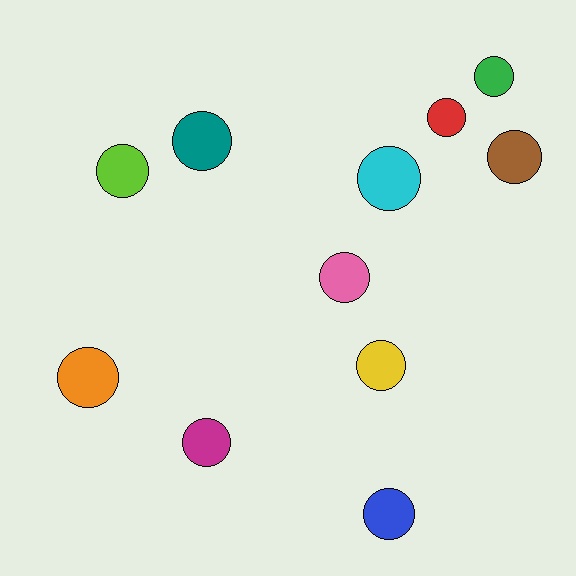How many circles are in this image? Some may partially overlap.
There are 11 circles.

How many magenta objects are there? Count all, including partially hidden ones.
There is 1 magenta object.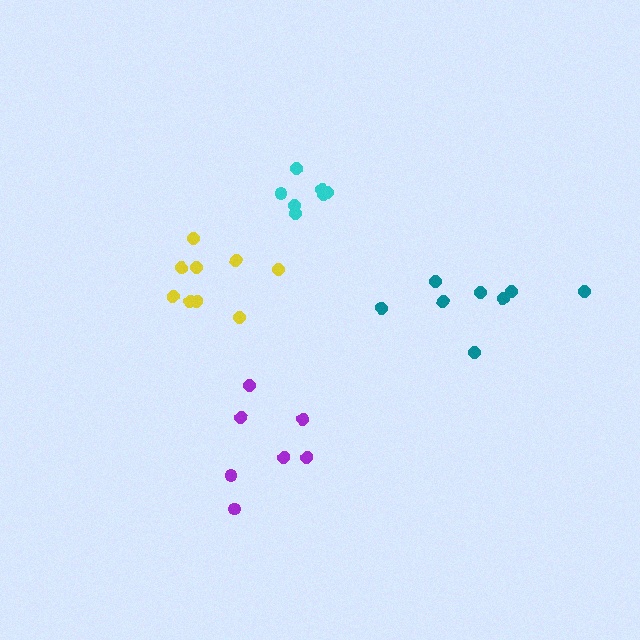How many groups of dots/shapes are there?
There are 4 groups.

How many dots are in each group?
Group 1: 7 dots, Group 2: 9 dots, Group 3: 7 dots, Group 4: 8 dots (31 total).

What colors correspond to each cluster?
The clusters are colored: purple, yellow, cyan, teal.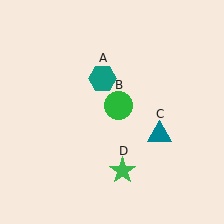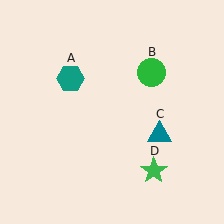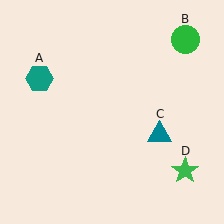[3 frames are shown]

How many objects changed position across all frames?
3 objects changed position: teal hexagon (object A), green circle (object B), green star (object D).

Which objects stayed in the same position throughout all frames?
Teal triangle (object C) remained stationary.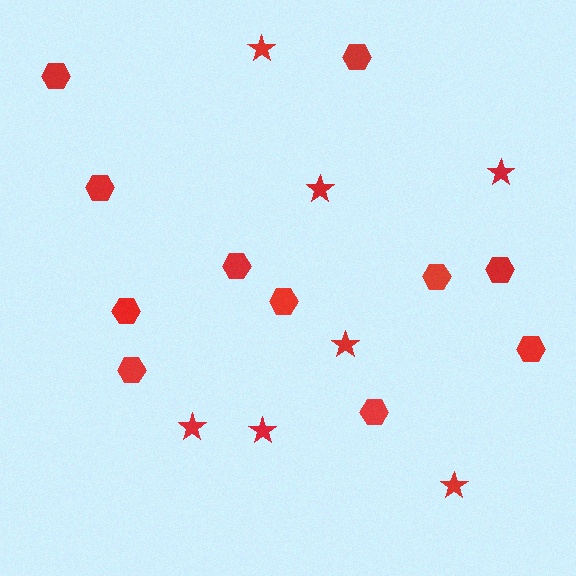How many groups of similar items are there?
There are 2 groups: one group of hexagons (11) and one group of stars (7).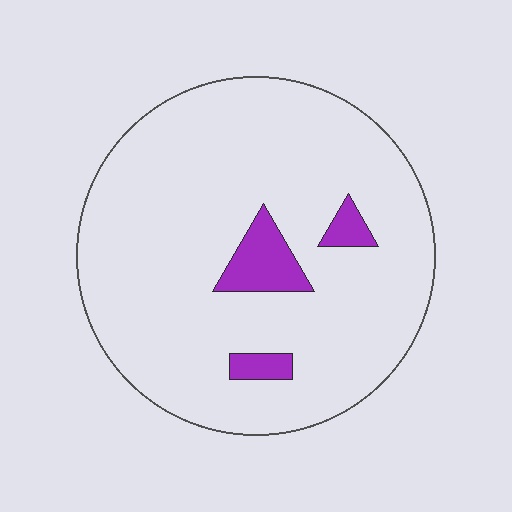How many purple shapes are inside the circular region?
3.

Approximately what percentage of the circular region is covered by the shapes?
Approximately 10%.